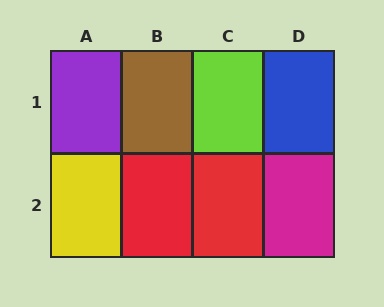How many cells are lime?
1 cell is lime.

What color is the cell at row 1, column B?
Brown.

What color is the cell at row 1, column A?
Purple.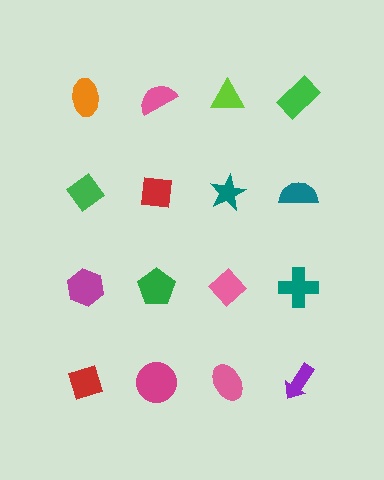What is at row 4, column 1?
A red diamond.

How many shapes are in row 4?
4 shapes.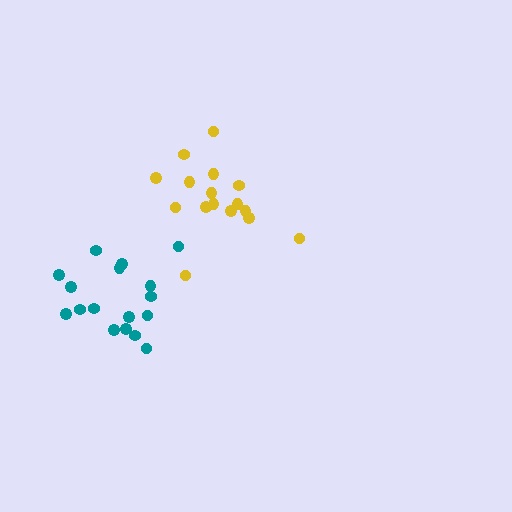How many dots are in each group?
Group 1: 16 dots, Group 2: 17 dots (33 total).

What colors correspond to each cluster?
The clusters are colored: yellow, teal.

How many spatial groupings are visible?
There are 2 spatial groupings.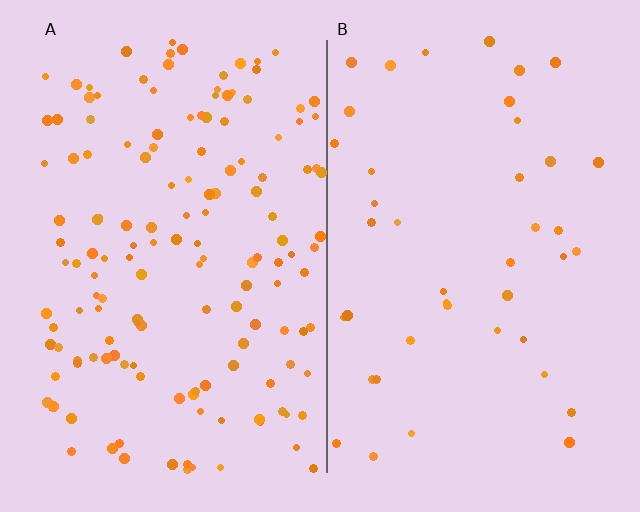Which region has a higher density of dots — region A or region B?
A (the left).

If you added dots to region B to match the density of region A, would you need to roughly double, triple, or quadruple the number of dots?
Approximately quadruple.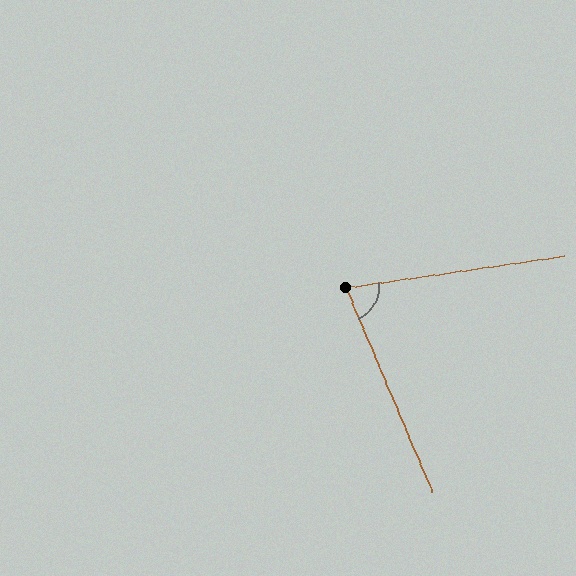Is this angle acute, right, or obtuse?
It is acute.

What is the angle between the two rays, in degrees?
Approximately 75 degrees.